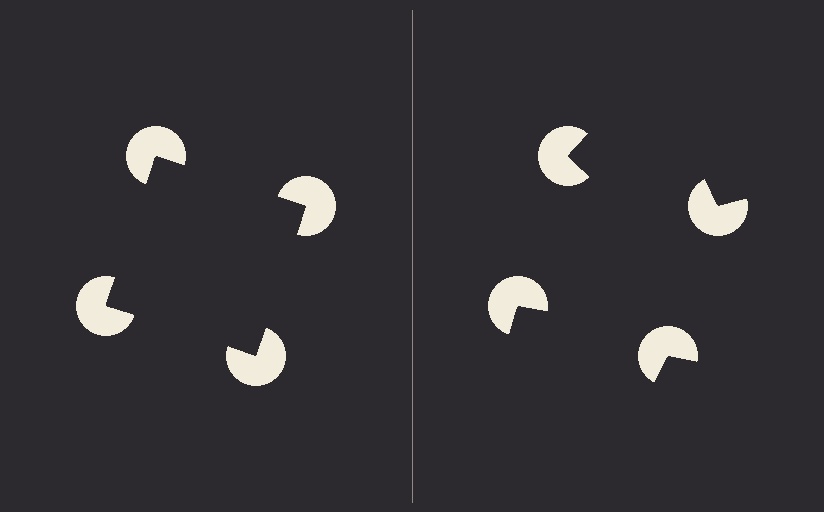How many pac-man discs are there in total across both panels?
8 — 4 on each side.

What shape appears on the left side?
An illusory square.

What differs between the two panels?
The pac-man discs are positioned identically on both sides; only the wedge orientations differ. On the left they align to a square; on the right they are misaligned.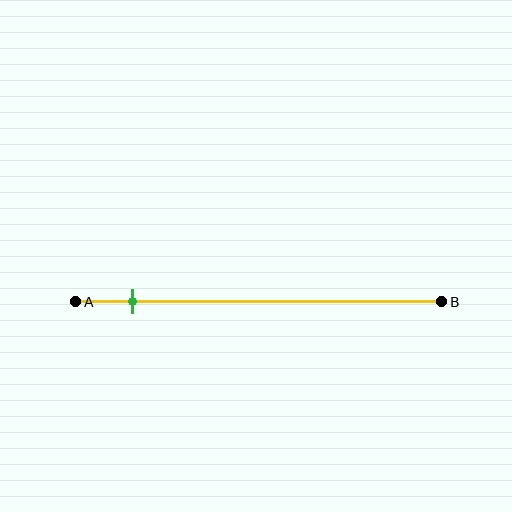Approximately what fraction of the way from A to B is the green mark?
The green mark is approximately 15% of the way from A to B.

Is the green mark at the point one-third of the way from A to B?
No, the mark is at about 15% from A, not at the 33% one-third point.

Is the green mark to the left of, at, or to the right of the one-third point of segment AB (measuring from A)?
The green mark is to the left of the one-third point of segment AB.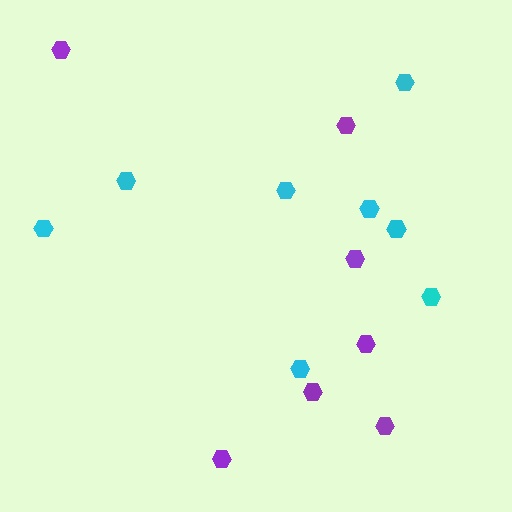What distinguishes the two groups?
There are 2 groups: one group of purple hexagons (7) and one group of cyan hexagons (8).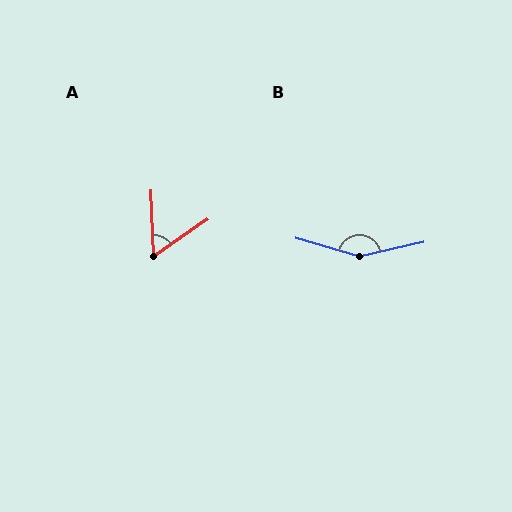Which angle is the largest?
B, at approximately 151 degrees.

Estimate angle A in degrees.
Approximately 58 degrees.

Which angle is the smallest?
A, at approximately 58 degrees.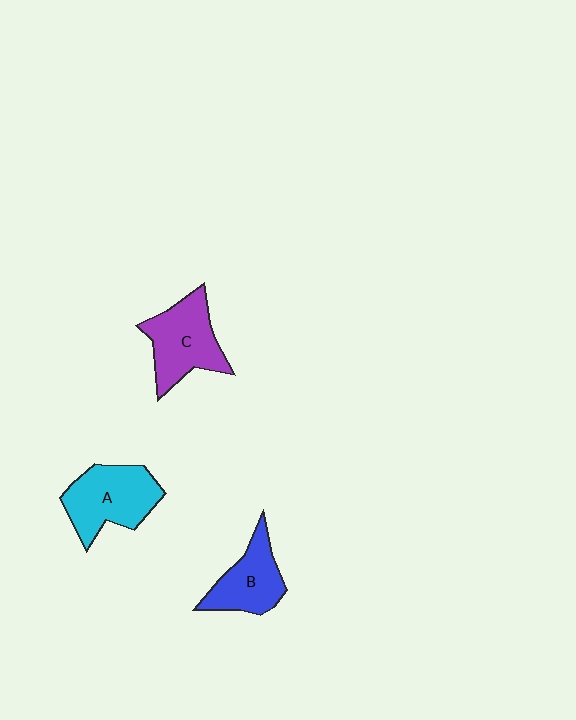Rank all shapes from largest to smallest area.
From largest to smallest: A (cyan), C (purple), B (blue).